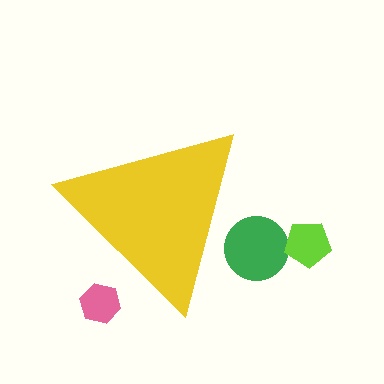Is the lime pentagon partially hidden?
No, the lime pentagon is fully visible.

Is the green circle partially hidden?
Yes, the green circle is partially hidden behind the yellow triangle.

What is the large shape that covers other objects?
A yellow triangle.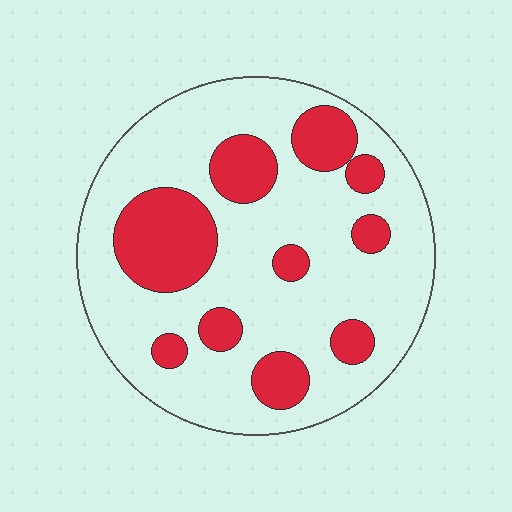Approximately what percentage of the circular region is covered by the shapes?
Approximately 25%.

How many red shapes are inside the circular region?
10.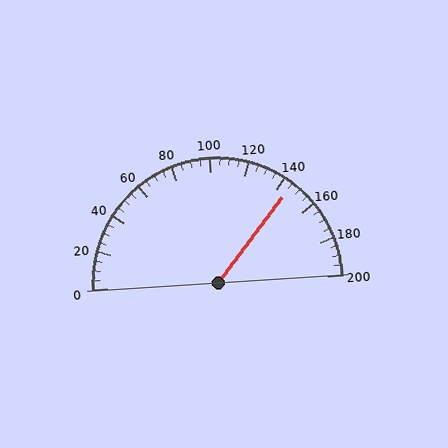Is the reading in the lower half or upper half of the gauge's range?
The reading is in the upper half of the range (0 to 200).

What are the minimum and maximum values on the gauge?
The gauge ranges from 0 to 200.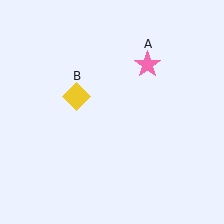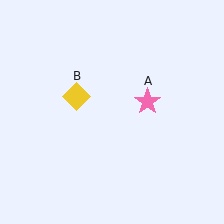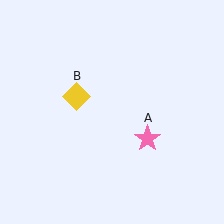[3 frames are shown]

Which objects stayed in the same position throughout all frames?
Yellow diamond (object B) remained stationary.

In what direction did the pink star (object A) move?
The pink star (object A) moved down.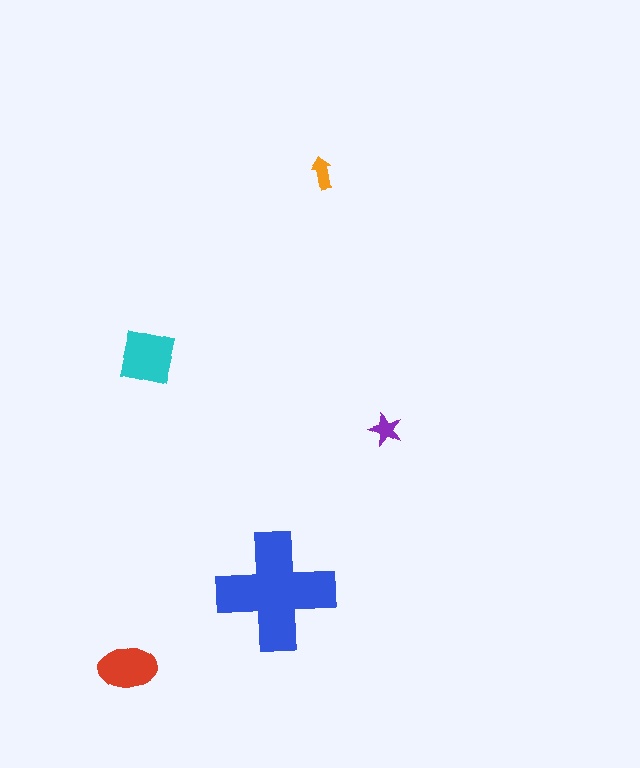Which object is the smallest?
The orange arrow.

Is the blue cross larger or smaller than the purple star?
Larger.